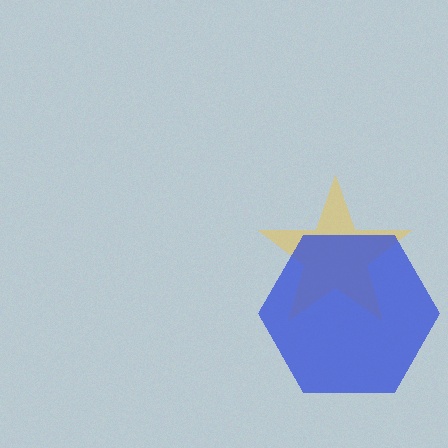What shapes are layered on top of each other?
The layered shapes are: a yellow star, a blue hexagon.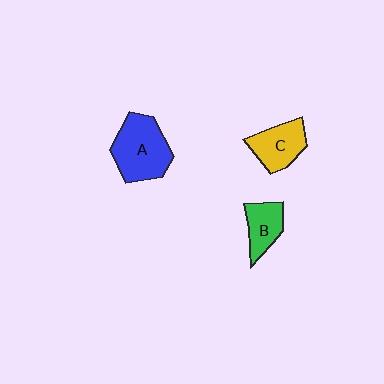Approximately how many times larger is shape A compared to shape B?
Approximately 1.8 times.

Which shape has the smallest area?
Shape B (green).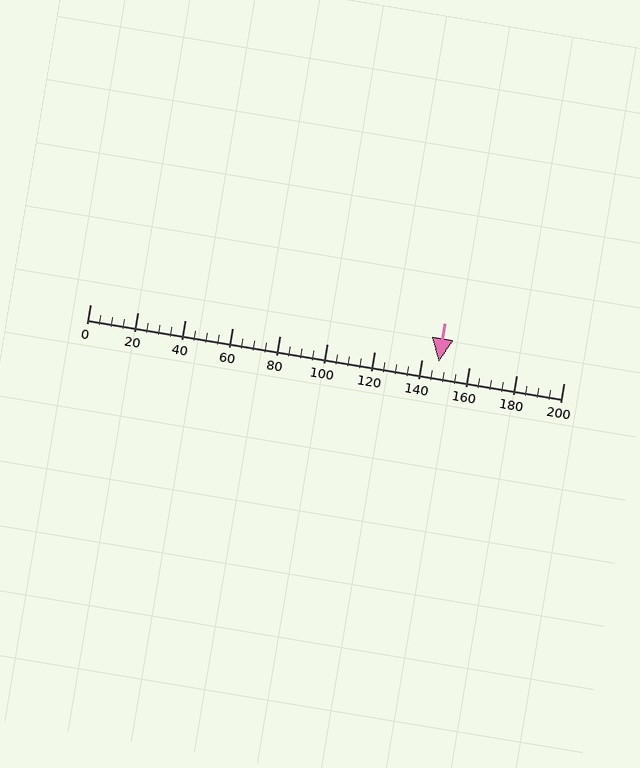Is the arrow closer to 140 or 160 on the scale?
The arrow is closer to 140.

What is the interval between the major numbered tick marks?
The major tick marks are spaced 20 units apart.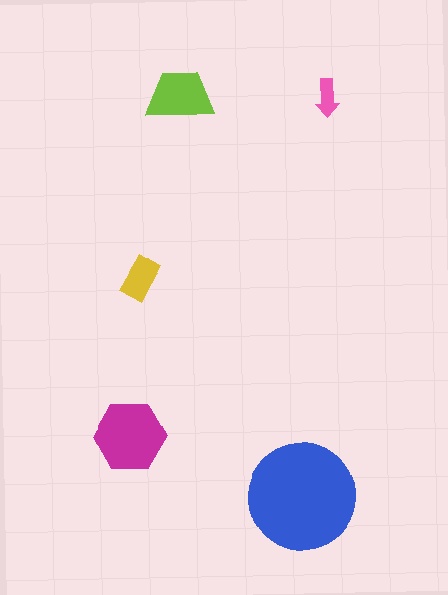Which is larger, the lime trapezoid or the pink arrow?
The lime trapezoid.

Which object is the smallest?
The pink arrow.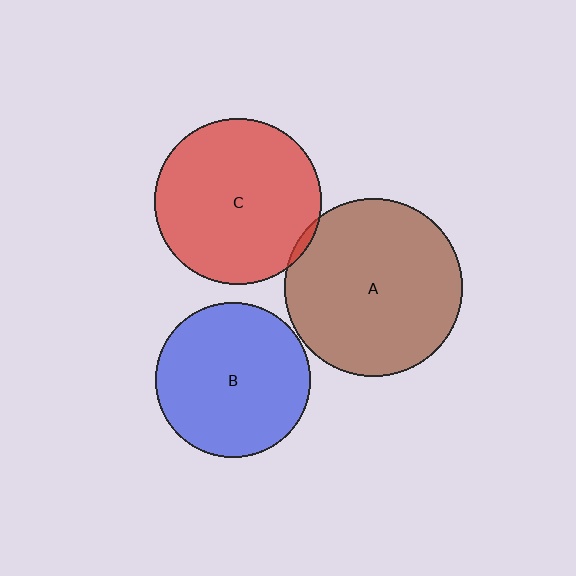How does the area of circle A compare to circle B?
Approximately 1.3 times.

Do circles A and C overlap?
Yes.